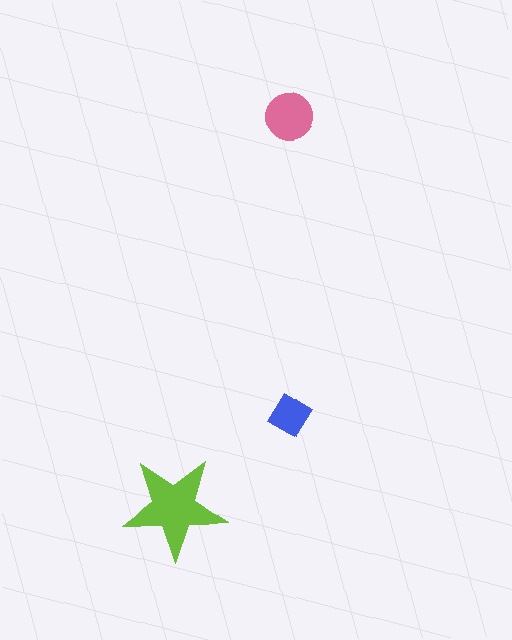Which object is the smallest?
The blue diamond.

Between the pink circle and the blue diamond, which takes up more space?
The pink circle.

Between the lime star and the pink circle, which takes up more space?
The lime star.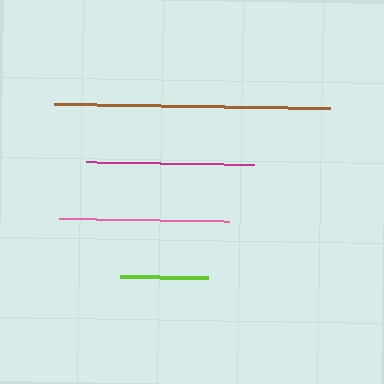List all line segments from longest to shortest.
From longest to shortest: brown, pink, magenta, lime.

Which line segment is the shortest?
The lime line is the shortest at approximately 88 pixels.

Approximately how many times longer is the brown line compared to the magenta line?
The brown line is approximately 1.6 times the length of the magenta line.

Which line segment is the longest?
The brown line is the longest at approximately 277 pixels.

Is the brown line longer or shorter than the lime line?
The brown line is longer than the lime line.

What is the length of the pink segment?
The pink segment is approximately 171 pixels long.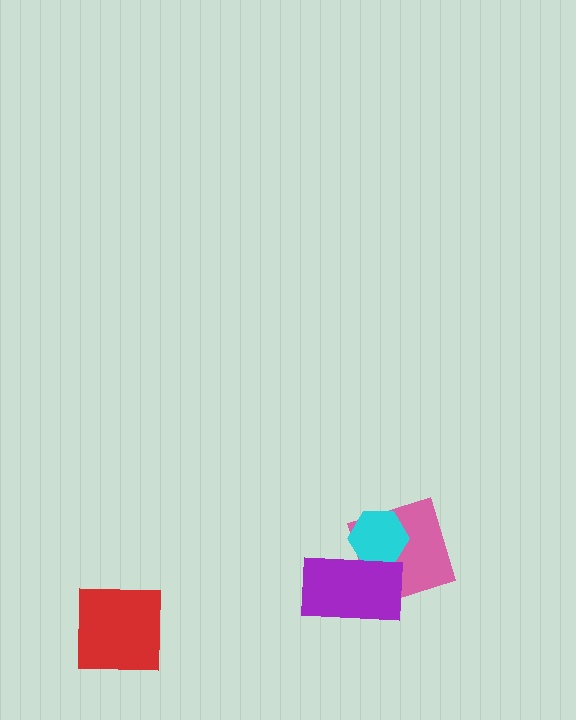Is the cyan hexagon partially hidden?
Yes, it is partially covered by another shape.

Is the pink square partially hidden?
Yes, it is partially covered by another shape.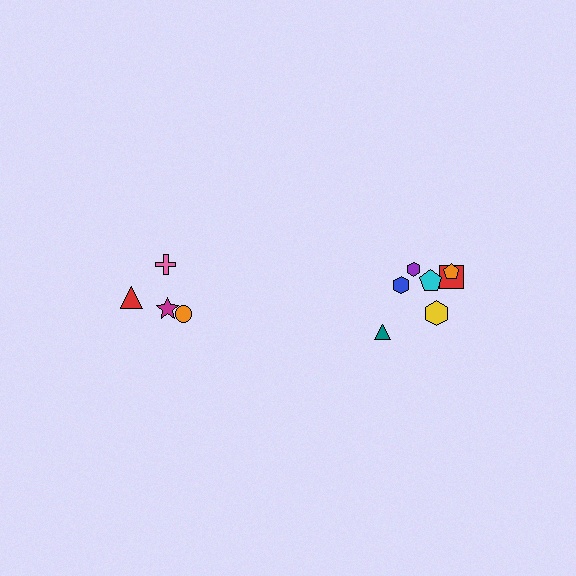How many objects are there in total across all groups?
There are 11 objects.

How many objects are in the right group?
There are 7 objects.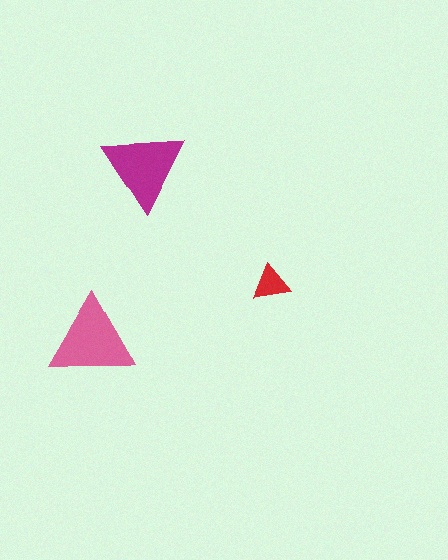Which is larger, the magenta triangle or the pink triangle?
The pink one.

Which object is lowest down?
The pink triangle is bottommost.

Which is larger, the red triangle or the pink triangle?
The pink one.